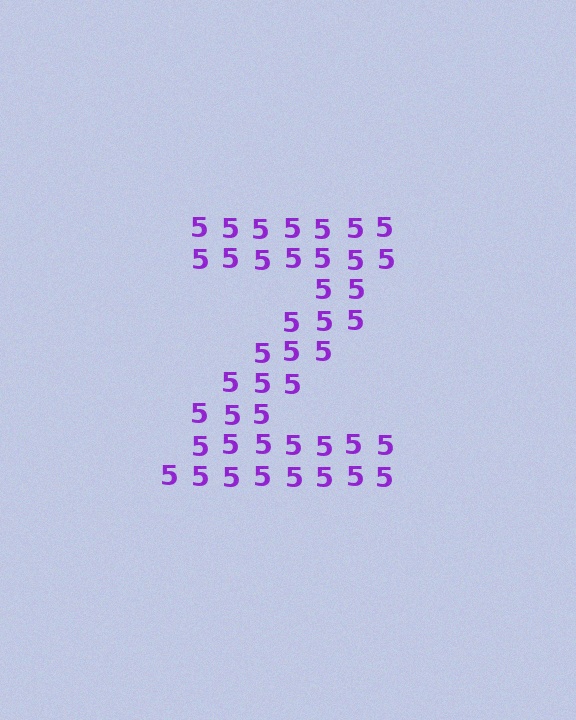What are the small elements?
The small elements are digit 5's.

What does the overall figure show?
The overall figure shows the letter Z.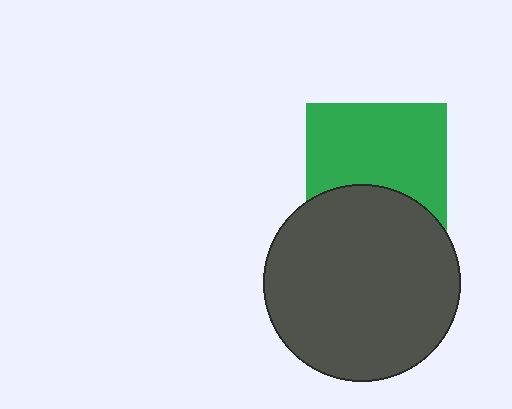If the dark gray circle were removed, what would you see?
You would see the complete green square.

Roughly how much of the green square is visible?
Most of it is visible (roughly 65%).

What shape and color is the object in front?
The object in front is a dark gray circle.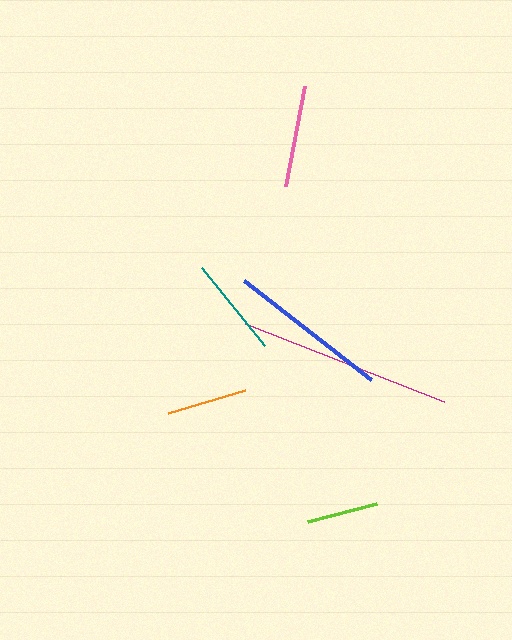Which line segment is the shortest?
The lime line is the shortest at approximately 72 pixels.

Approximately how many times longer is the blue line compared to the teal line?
The blue line is approximately 1.6 times the length of the teal line.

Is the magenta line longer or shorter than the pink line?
The magenta line is longer than the pink line.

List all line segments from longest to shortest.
From longest to shortest: magenta, blue, pink, teal, orange, lime.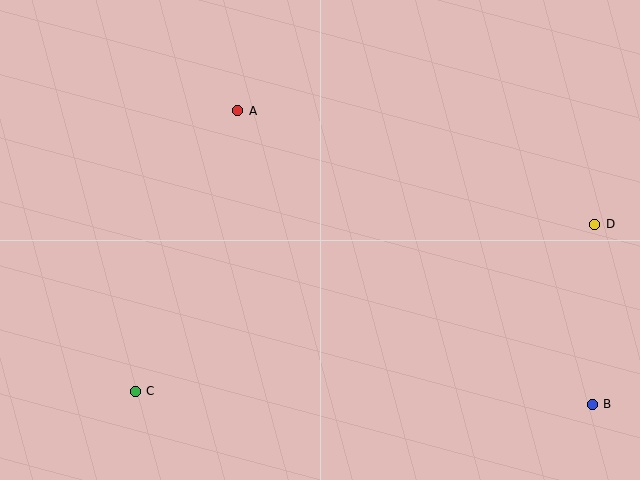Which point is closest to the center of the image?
Point A at (238, 111) is closest to the center.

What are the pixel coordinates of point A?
Point A is at (238, 111).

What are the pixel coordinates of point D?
Point D is at (595, 224).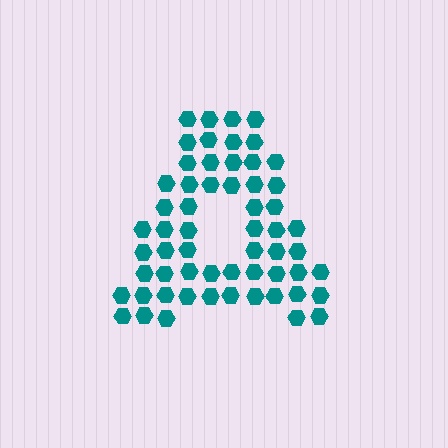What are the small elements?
The small elements are hexagons.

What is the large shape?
The large shape is the letter A.